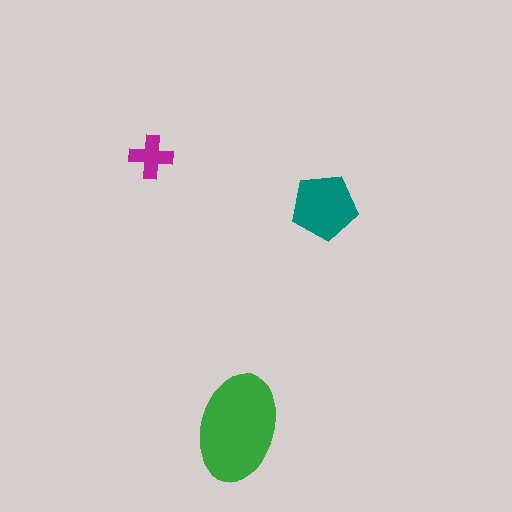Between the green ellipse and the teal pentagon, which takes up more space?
The green ellipse.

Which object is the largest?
The green ellipse.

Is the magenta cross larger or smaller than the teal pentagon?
Smaller.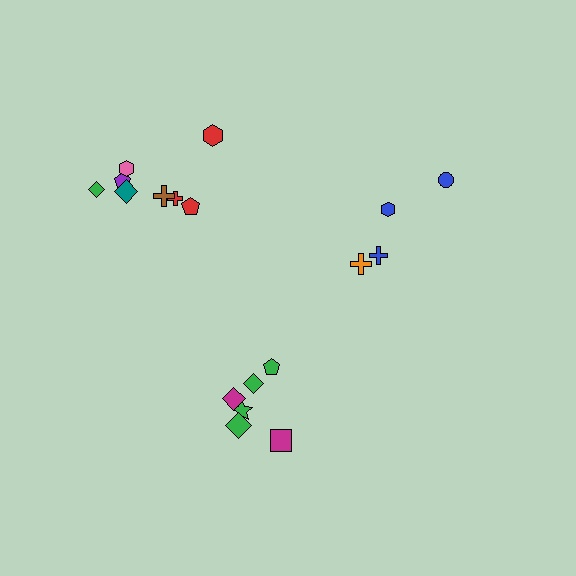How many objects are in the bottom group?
There are 6 objects.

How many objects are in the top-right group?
There are 4 objects.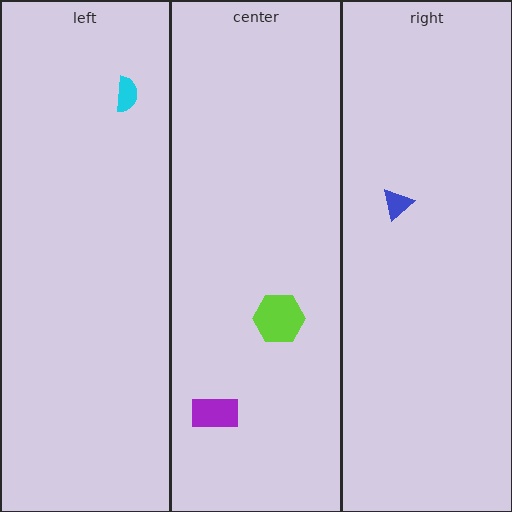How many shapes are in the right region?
1.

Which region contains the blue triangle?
The right region.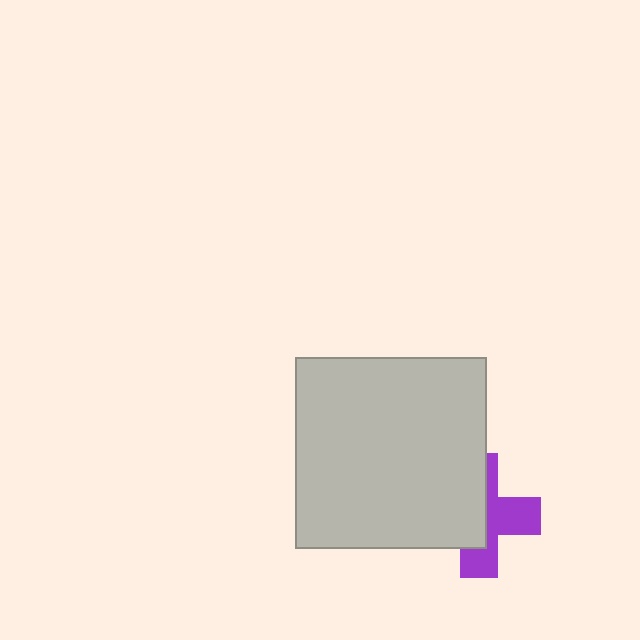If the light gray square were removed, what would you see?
You would see the complete purple cross.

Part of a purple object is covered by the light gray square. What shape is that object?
It is a cross.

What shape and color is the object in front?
The object in front is a light gray square.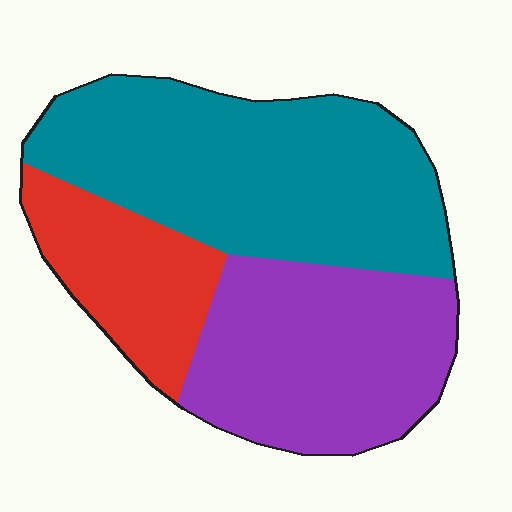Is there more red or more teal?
Teal.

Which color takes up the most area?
Teal, at roughly 45%.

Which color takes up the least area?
Red, at roughly 20%.